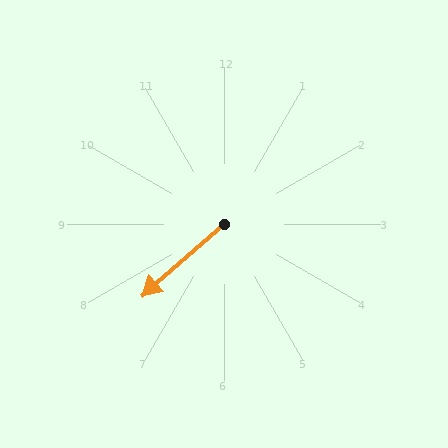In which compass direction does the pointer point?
Southwest.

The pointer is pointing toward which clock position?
Roughly 8 o'clock.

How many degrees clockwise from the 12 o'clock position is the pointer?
Approximately 229 degrees.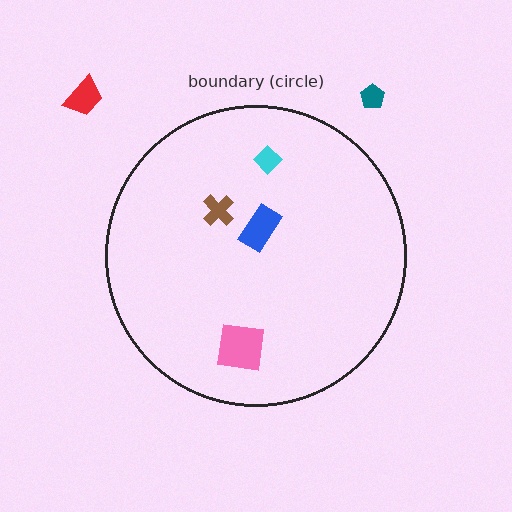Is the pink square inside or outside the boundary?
Inside.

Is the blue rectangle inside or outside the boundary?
Inside.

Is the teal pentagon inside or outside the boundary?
Outside.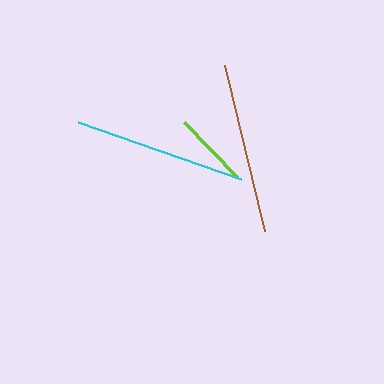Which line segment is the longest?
The cyan line is the longest at approximately 173 pixels.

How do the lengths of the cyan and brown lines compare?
The cyan and brown lines are approximately the same length.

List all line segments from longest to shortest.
From longest to shortest: cyan, brown, lime.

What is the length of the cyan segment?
The cyan segment is approximately 173 pixels long.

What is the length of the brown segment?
The brown segment is approximately 171 pixels long.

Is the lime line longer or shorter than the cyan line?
The cyan line is longer than the lime line.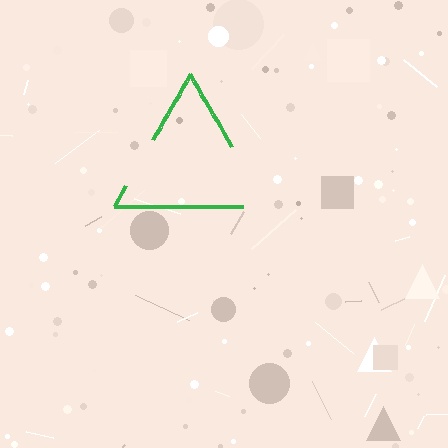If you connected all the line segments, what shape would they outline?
They would outline a triangle.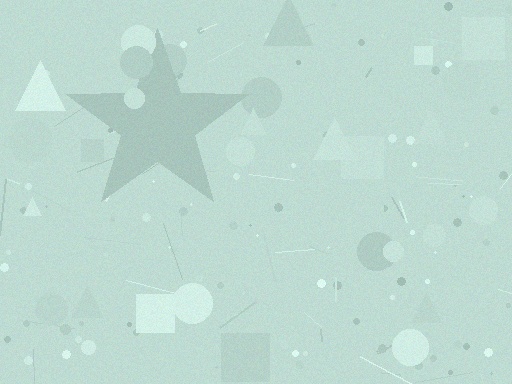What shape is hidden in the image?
A star is hidden in the image.